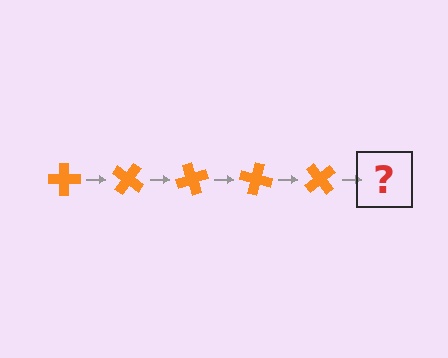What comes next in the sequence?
The next element should be an orange cross rotated 175 degrees.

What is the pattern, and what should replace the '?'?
The pattern is that the cross rotates 35 degrees each step. The '?' should be an orange cross rotated 175 degrees.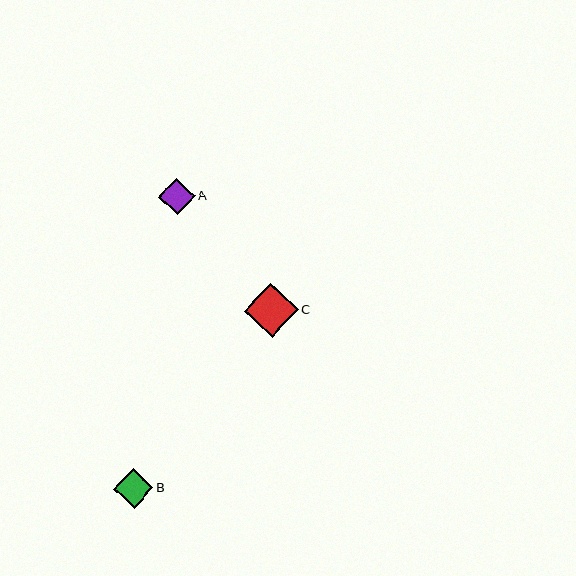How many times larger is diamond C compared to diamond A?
Diamond C is approximately 1.5 times the size of diamond A.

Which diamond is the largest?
Diamond C is the largest with a size of approximately 54 pixels.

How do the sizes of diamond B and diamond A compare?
Diamond B and diamond A are approximately the same size.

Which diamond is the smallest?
Diamond A is the smallest with a size of approximately 37 pixels.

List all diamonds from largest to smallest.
From largest to smallest: C, B, A.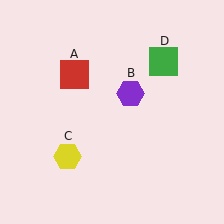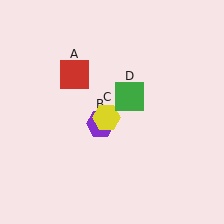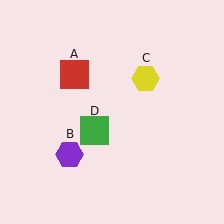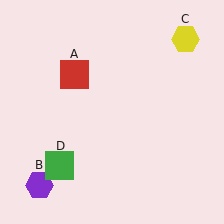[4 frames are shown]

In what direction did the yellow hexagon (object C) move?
The yellow hexagon (object C) moved up and to the right.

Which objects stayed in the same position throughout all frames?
Red square (object A) remained stationary.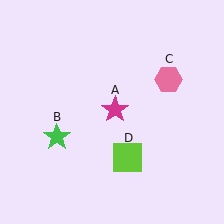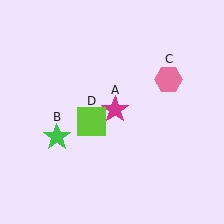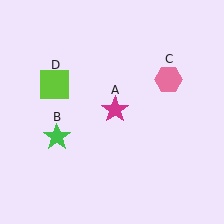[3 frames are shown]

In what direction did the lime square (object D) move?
The lime square (object D) moved up and to the left.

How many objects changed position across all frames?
1 object changed position: lime square (object D).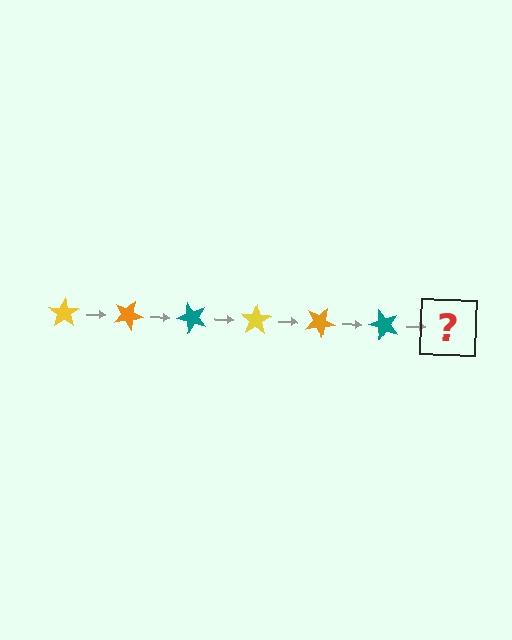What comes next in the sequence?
The next element should be a yellow star, rotated 150 degrees from the start.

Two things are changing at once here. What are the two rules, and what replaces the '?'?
The two rules are that it rotates 25 degrees each step and the color cycles through yellow, orange, and teal. The '?' should be a yellow star, rotated 150 degrees from the start.